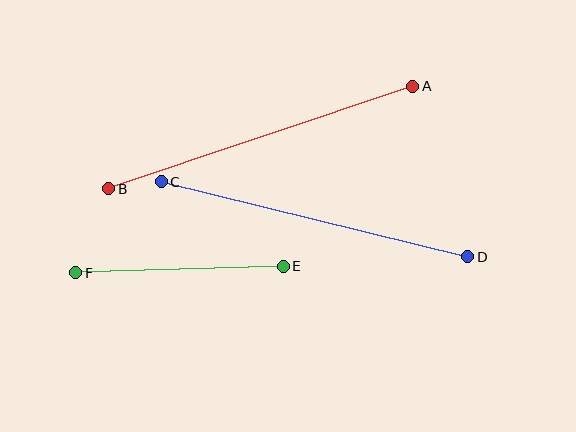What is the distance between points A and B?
The distance is approximately 321 pixels.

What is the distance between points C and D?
The distance is approximately 316 pixels.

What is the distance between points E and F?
The distance is approximately 208 pixels.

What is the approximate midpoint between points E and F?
The midpoint is at approximately (179, 270) pixels.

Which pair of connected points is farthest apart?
Points A and B are farthest apart.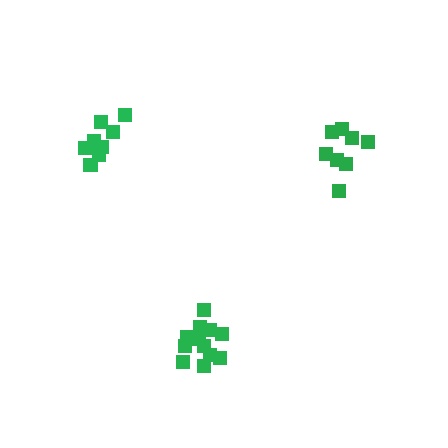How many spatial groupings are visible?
There are 3 spatial groupings.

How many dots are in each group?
Group 1: 8 dots, Group 2: 8 dots, Group 3: 12 dots (28 total).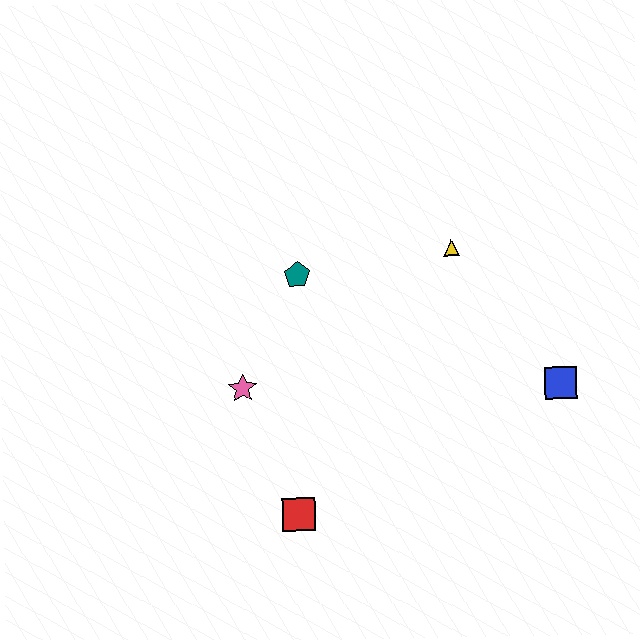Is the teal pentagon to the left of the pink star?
No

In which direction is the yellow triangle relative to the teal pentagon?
The yellow triangle is to the right of the teal pentagon.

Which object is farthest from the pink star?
The blue square is farthest from the pink star.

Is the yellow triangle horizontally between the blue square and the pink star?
Yes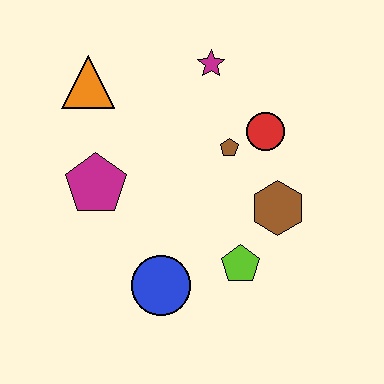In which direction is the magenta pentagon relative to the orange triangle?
The magenta pentagon is below the orange triangle.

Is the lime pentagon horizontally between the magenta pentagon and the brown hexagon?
Yes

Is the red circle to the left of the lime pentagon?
No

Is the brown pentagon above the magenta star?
No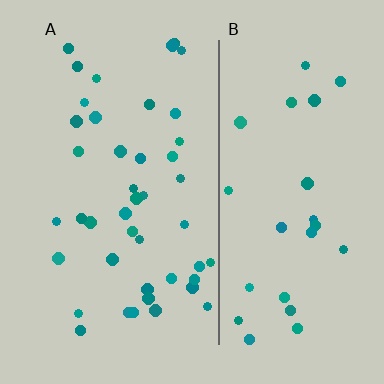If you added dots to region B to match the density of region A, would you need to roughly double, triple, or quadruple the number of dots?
Approximately double.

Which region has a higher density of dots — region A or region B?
A (the left).